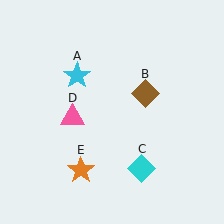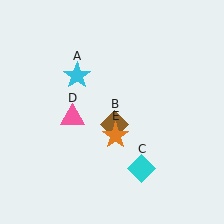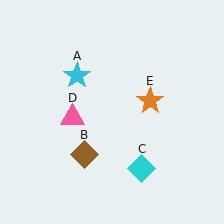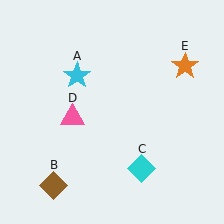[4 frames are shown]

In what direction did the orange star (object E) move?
The orange star (object E) moved up and to the right.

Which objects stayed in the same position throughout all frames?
Cyan star (object A) and cyan diamond (object C) and pink triangle (object D) remained stationary.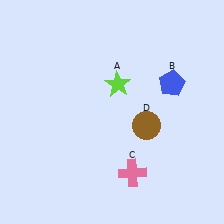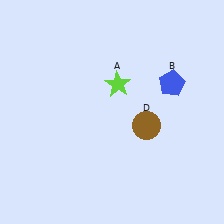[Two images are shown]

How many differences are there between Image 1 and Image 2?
There is 1 difference between the two images.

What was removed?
The pink cross (C) was removed in Image 2.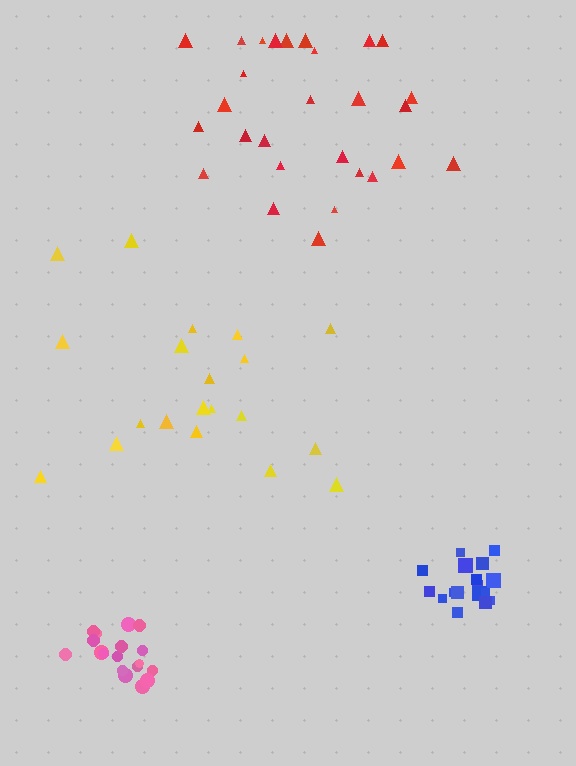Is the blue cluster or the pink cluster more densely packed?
Pink.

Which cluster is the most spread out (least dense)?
Yellow.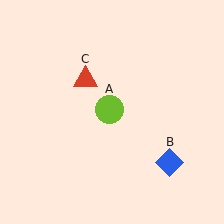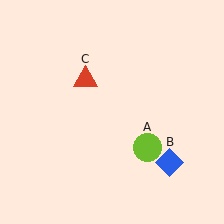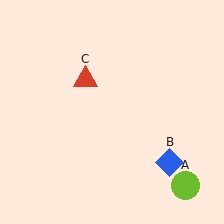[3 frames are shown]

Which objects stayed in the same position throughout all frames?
Blue diamond (object B) and red triangle (object C) remained stationary.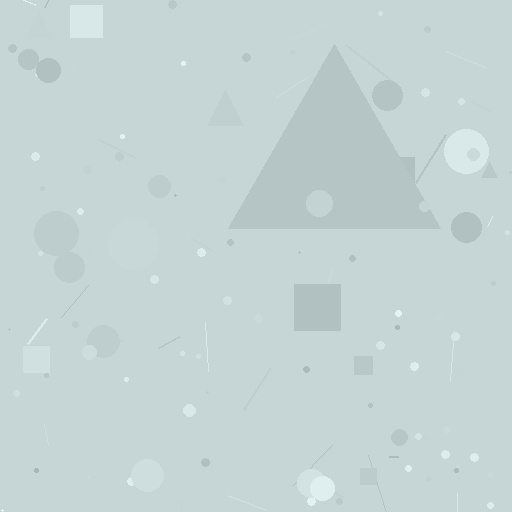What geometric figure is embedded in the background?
A triangle is embedded in the background.